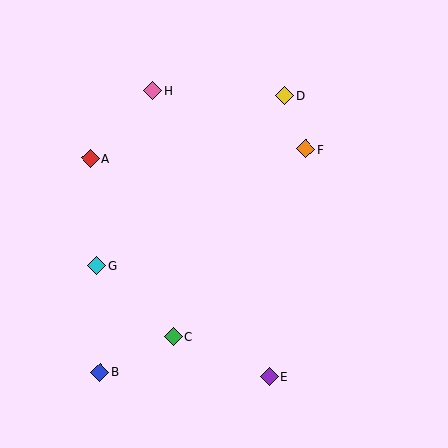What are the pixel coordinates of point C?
Point C is at (173, 337).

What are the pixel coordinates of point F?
Point F is at (306, 149).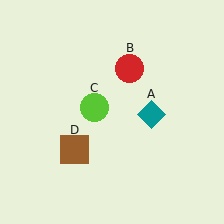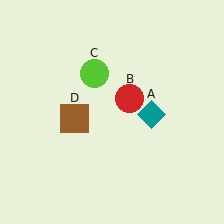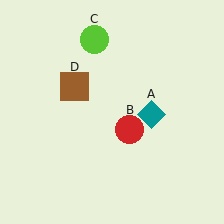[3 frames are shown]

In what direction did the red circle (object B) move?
The red circle (object B) moved down.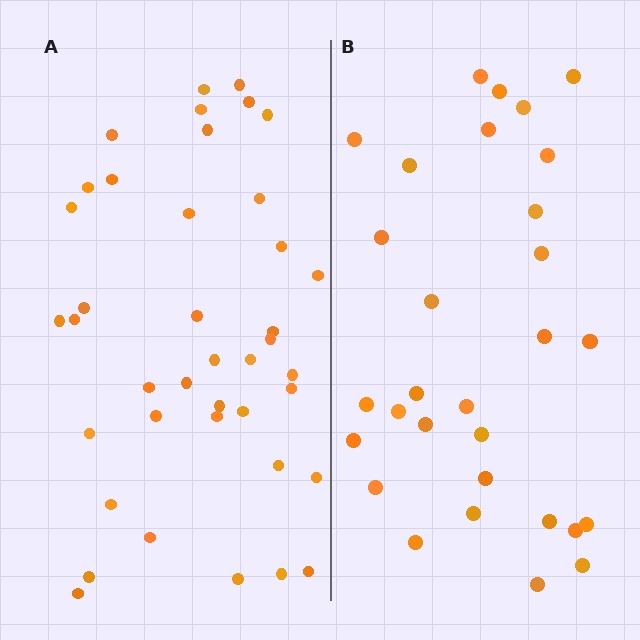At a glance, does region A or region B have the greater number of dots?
Region A (the left region) has more dots.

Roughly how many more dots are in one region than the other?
Region A has roughly 10 or so more dots than region B.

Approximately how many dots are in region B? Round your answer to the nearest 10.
About 30 dots.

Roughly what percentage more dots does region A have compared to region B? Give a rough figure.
About 35% more.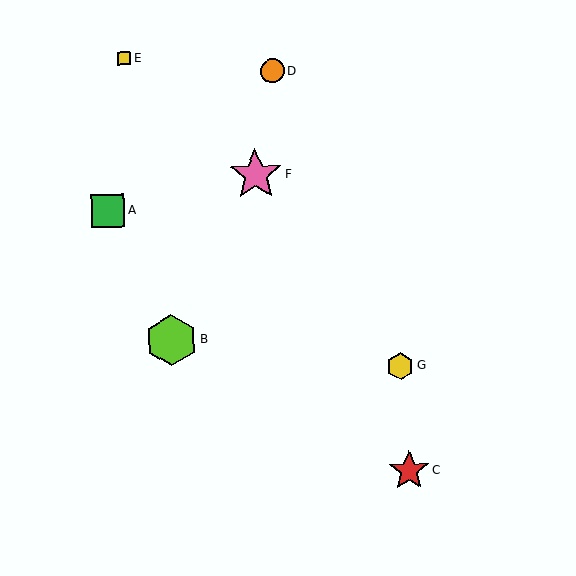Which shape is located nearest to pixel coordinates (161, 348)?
The lime hexagon (labeled B) at (171, 340) is nearest to that location.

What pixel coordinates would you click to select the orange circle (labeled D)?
Click at (272, 71) to select the orange circle D.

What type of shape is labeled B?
Shape B is a lime hexagon.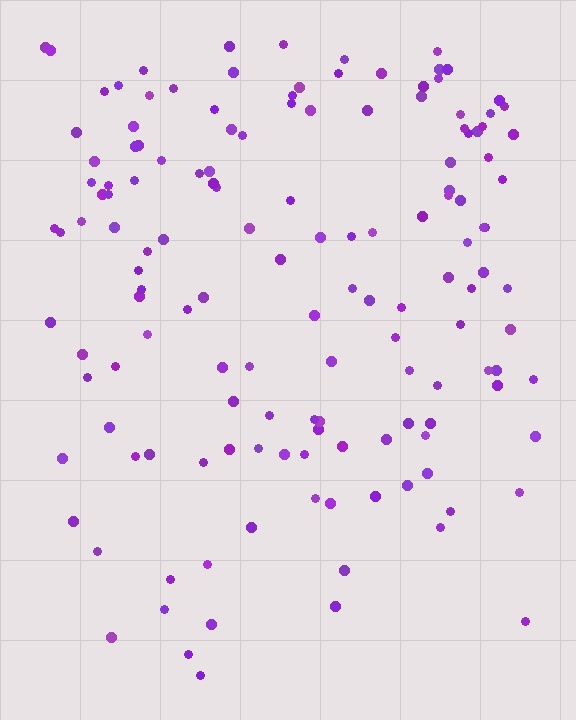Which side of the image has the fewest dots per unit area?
The bottom.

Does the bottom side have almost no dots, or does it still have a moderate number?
Still a moderate number, just noticeably fewer than the top.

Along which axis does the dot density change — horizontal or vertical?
Vertical.